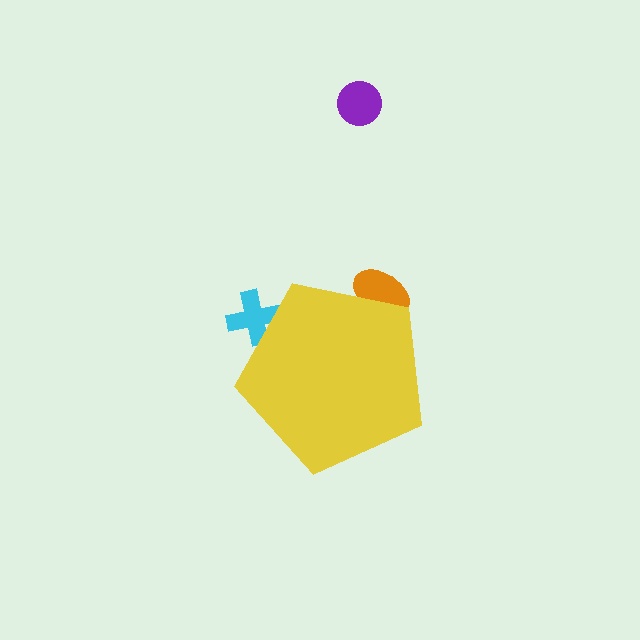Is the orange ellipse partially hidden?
Yes, the orange ellipse is partially hidden behind the yellow pentagon.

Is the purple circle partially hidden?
No, the purple circle is fully visible.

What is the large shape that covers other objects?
A yellow pentagon.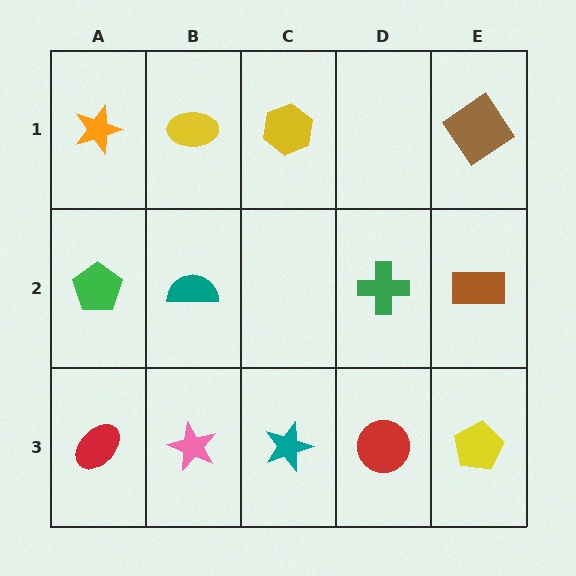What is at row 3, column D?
A red circle.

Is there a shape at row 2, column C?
No, that cell is empty.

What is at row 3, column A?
A red ellipse.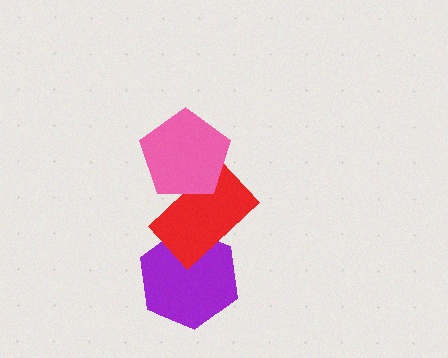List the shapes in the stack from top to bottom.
From top to bottom: the pink pentagon, the red rectangle, the purple hexagon.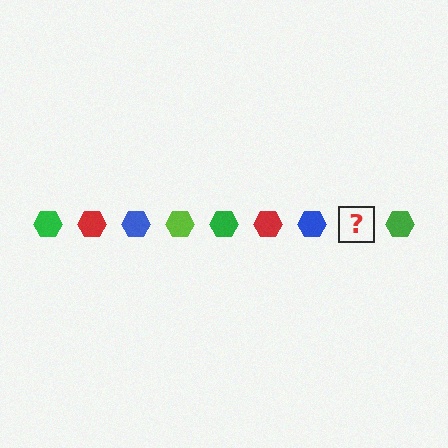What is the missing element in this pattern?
The missing element is a lime hexagon.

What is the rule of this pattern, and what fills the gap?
The rule is that the pattern cycles through green, red, blue, lime hexagons. The gap should be filled with a lime hexagon.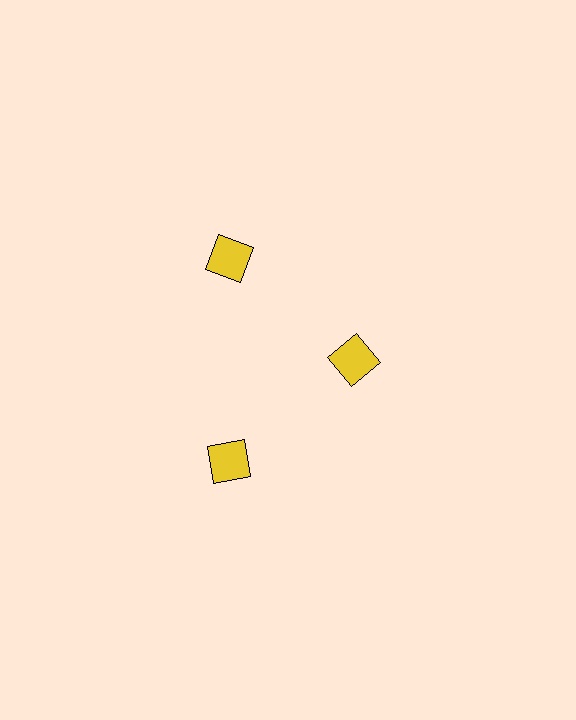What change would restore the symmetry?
The symmetry would be restored by moving it outward, back onto the ring so that all 3 squares sit at equal angles and equal distance from the center.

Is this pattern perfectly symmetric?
No. The 3 yellow squares are arranged in a ring, but one element near the 3 o'clock position is pulled inward toward the center, breaking the 3-fold rotational symmetry.